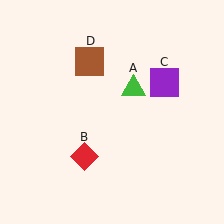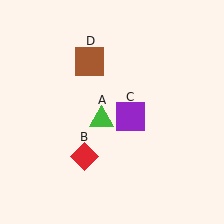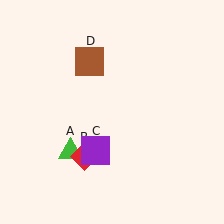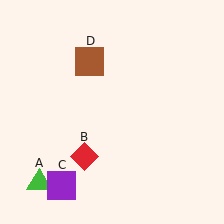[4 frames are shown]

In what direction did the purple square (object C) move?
The purple square (object C) moved down and to the left.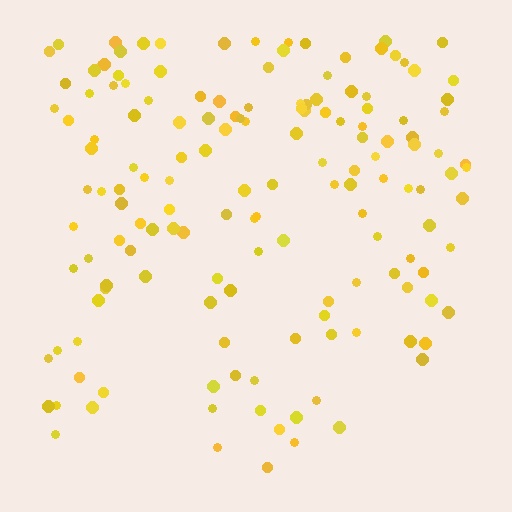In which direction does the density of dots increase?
From bottom to top, with the top side densest.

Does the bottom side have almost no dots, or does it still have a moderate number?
Still a moderate number, just noticeably fewer than the top.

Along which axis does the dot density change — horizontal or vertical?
Vertical.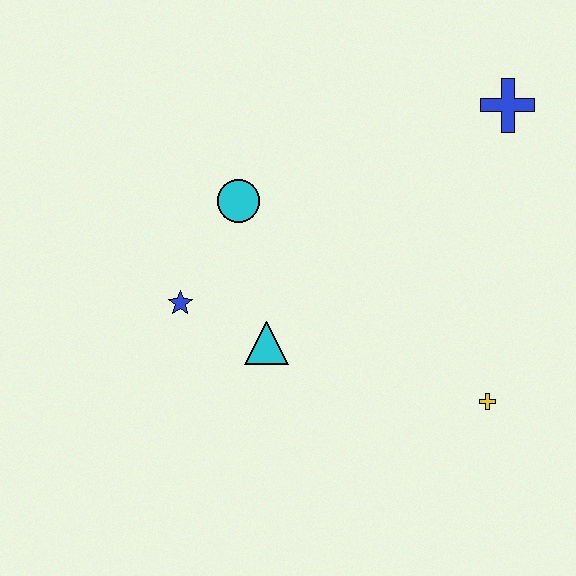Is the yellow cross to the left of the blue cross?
Yes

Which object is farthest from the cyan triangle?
The blue cross is farthest from the cyan triangle.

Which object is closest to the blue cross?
The cyan circle is closest to the blue cross.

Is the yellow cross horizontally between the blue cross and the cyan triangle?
Yes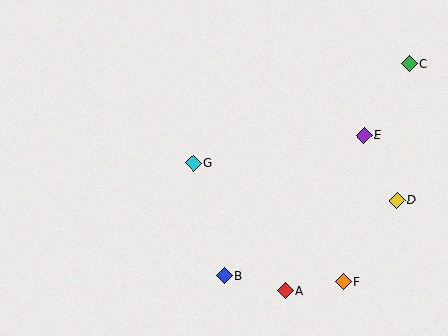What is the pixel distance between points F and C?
The distance between F and C is 227 pixels.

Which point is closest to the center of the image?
Point G at (193, 163) is closest to the center.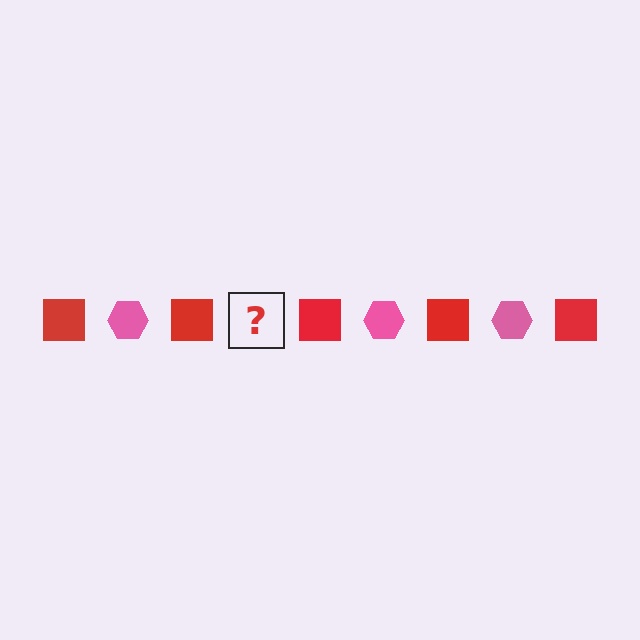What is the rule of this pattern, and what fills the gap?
The rule is that the pattern alternates between red square and pink hexagon. The gap should be filled with a pink hexagon.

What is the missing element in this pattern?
The missing element is a pink hexagon.